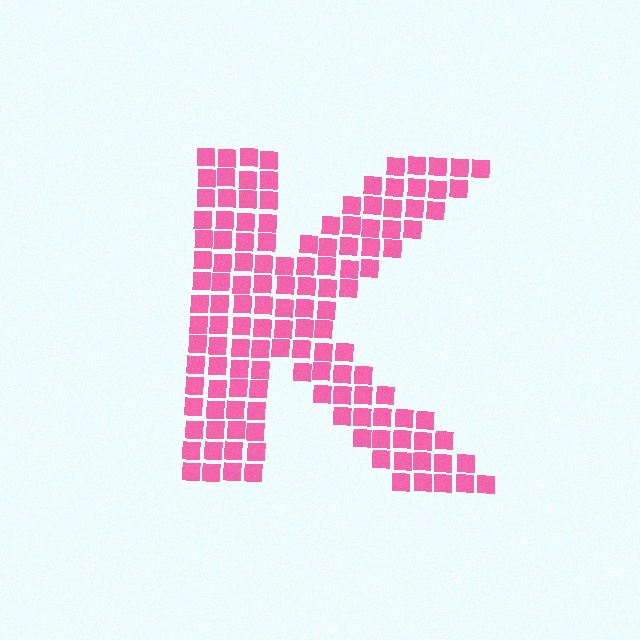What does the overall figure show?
The overall figure shows the letter K.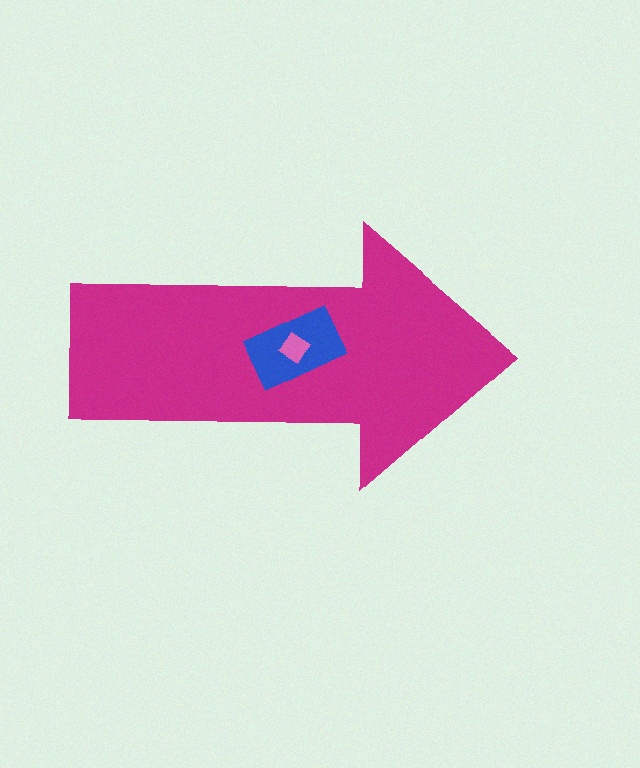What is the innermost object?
The pink diamond.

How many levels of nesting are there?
3.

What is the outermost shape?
The magenta arrow.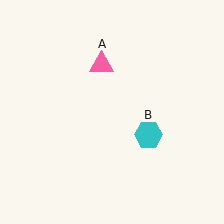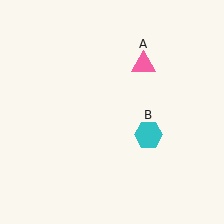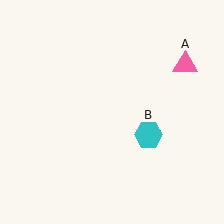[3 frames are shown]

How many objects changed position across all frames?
1 object changed position: pink triangle (object A).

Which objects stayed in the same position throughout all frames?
Cyan hexagon (object B) remained stationary.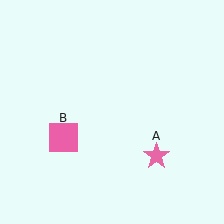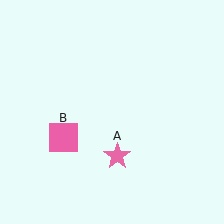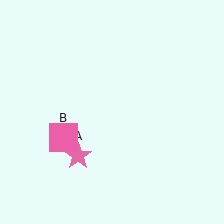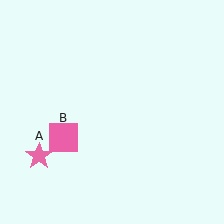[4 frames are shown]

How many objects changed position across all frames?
1 object changed position: pink star (object A).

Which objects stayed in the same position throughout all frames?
Pink square (object B) remained stationary.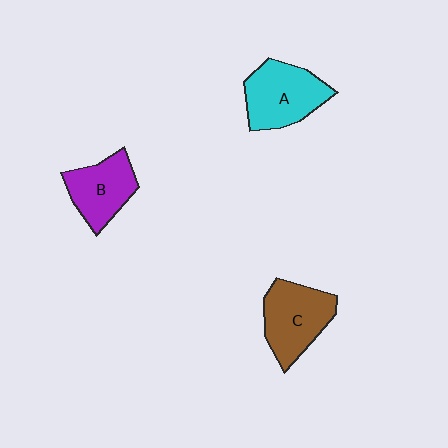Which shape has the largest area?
Shape A (cyan).